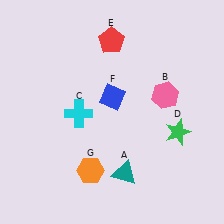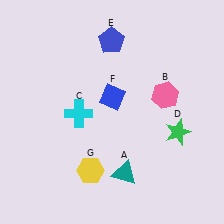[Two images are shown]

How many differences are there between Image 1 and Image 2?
There are 2 differences between the two images.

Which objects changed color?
E changed from red to blue. G changed from orange to yellow.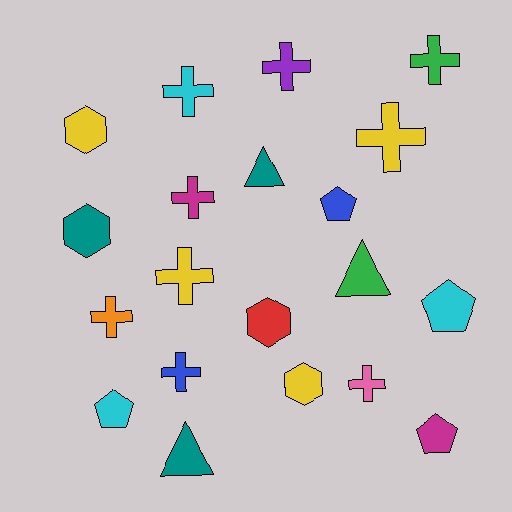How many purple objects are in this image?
There is 1 purple object.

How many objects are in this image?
There are 20 objects.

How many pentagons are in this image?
There are 4 pentagons.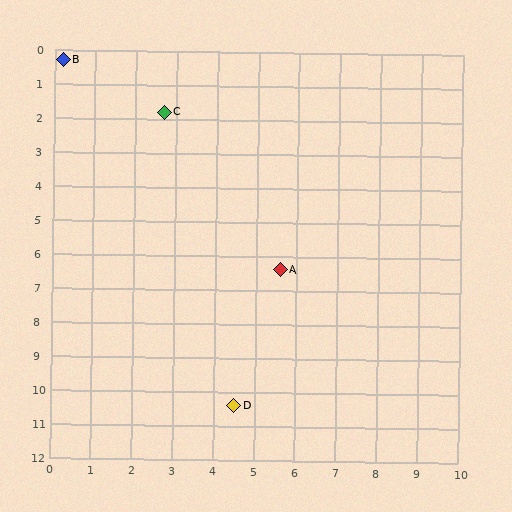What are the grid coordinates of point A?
Point A is at approximately (5.6, 6.4).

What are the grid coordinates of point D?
Point D is at approximately (4.5, 10.4).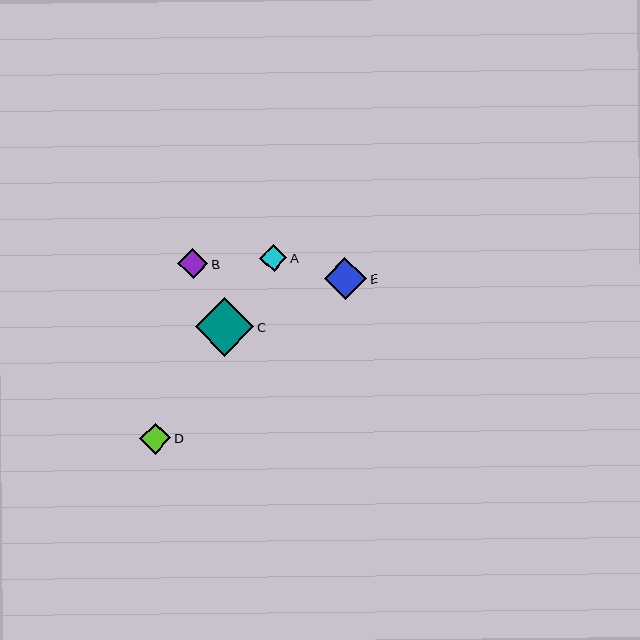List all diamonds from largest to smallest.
From largest to smallest: C, E, D, B, A.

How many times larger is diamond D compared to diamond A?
Diamond D is approximately 1.2 times the size of diamond A.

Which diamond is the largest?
Diamond C is the largest with a size of approximately 58 pixels.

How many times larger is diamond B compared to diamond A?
Diamond B is approximately 1.2 times the size of diamond A.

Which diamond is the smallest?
Diamond A is the smallest with a size of approximately 27 pixels.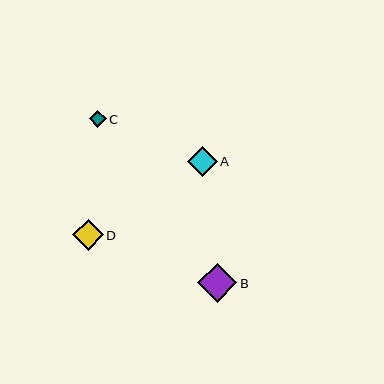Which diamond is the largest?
Diamond B is the largest with a size of approximately 39 pixels.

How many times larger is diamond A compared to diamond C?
Diamond A is approximately 1.7 times the size of diamond C.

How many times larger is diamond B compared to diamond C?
Diamond B is approximately 2.3 times the size of diamond C.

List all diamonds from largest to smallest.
From largest to smallest: B, D, A, C.